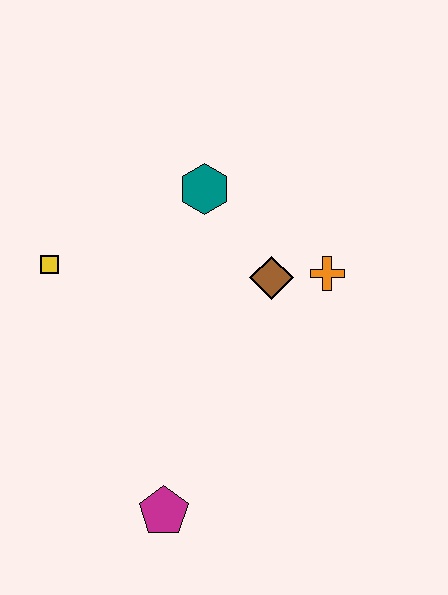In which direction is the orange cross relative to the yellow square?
The orange cross is to the right of the yellow square.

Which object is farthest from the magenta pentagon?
The teal hexagon is farthest from the magenta pentagon.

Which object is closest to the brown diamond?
The orange cross is closest to the brown diamond.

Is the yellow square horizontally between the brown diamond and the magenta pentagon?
No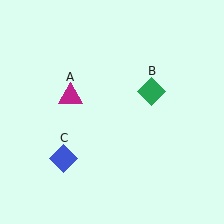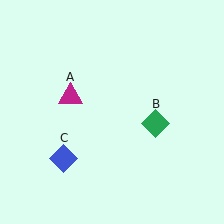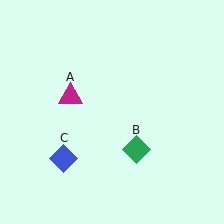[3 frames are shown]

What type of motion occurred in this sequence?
The green diamond (object B) rotated clockwise around the center of the scene.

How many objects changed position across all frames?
1 object changed position: green diamond (object B).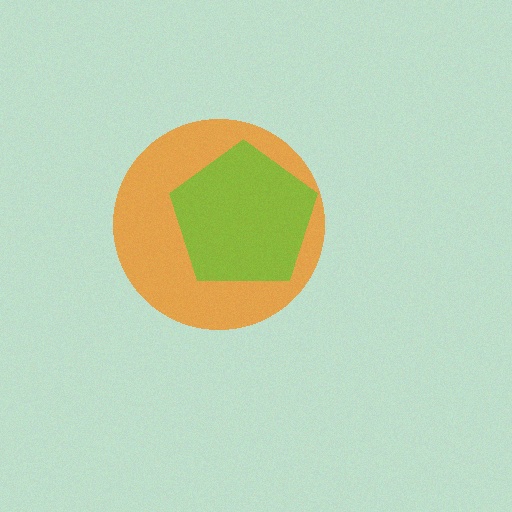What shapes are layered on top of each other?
The layered shapes are: an orange circle, a lime pentagon.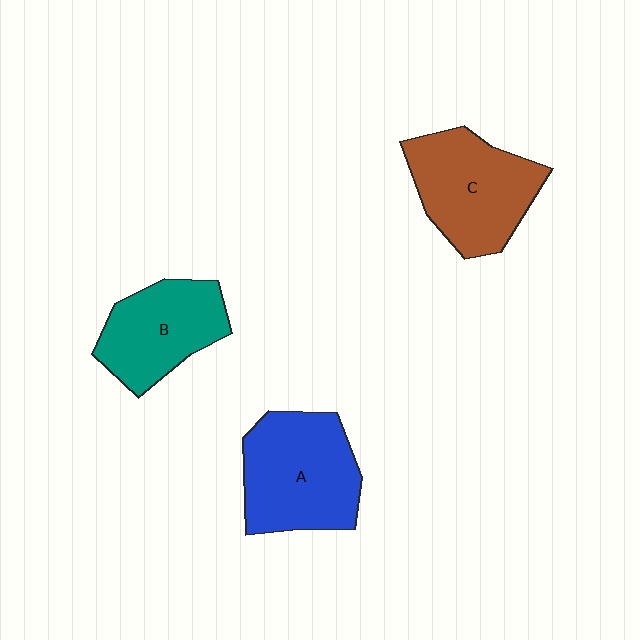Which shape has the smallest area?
Shape B (teal).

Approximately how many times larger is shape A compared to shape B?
Approximately 1.3 times.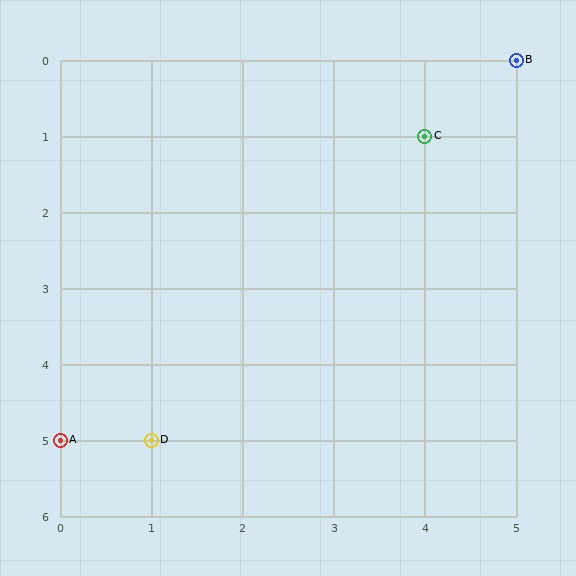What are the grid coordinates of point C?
Point C is at grid coordinates (4, 1).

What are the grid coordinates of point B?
Point B is at grid coordinates (5, 0).